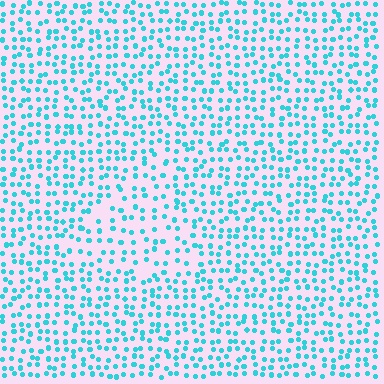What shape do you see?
I see a triangle.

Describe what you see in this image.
The image contains small cyan elements arranged at two different densities. A triangle-shaped region is visible where the elements are less densely packed than the surrounding area.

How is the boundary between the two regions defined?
The boundary is defined by a change in element density (approximately 1.5x ratio). All elements are the same color, size, and shape.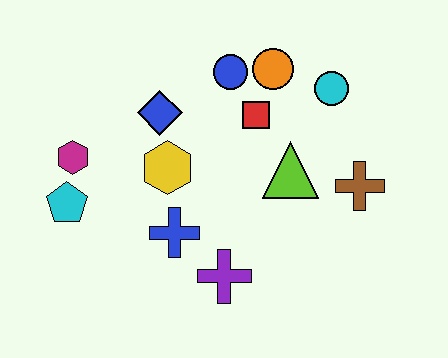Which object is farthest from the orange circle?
The cyan pentagon is farthest from the orange circle.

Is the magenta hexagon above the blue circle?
No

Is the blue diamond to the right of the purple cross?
No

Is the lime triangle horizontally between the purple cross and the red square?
No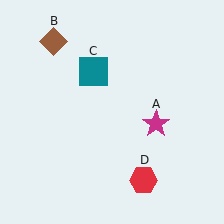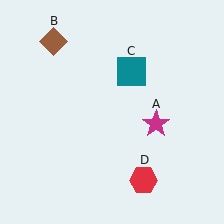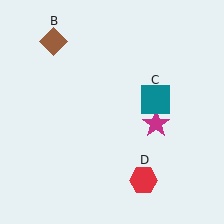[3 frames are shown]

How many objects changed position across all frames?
1 object changed position: teal square (object C).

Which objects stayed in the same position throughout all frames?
Magenta star (object A) and brown diamond (object B) and red hexagon (object D) remained stationary.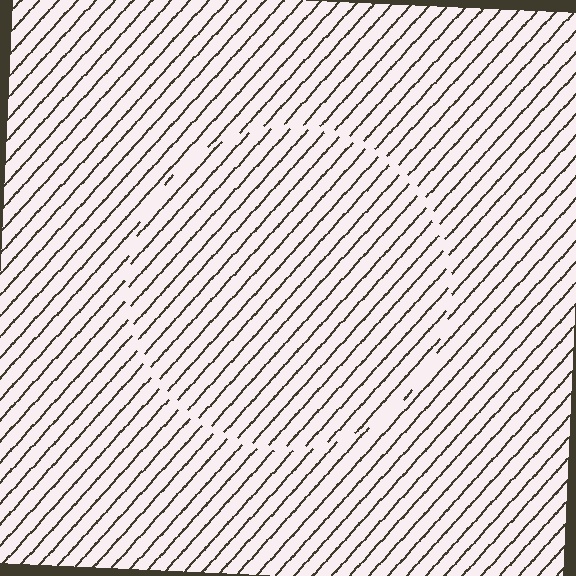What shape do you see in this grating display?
An illusory circle. The interior of the shape contains the same grating, shifted by half a period — the contour is defined by the phase discontinuity where line-ends from the inner and outer gratings abut.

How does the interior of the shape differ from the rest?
The interior of the shape contains the same grating, shifted by half a period — the contour is defined by the phase discontinuity where line-ends from the inner and outer gratings abut.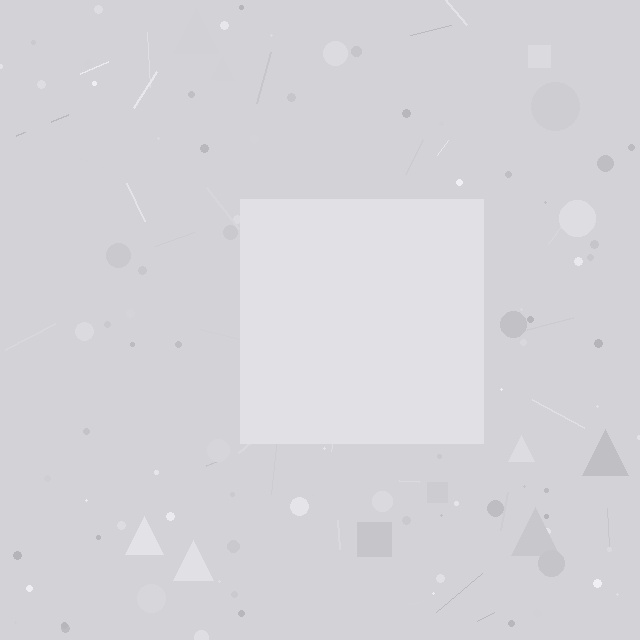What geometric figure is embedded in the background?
A square is embedded in the background.